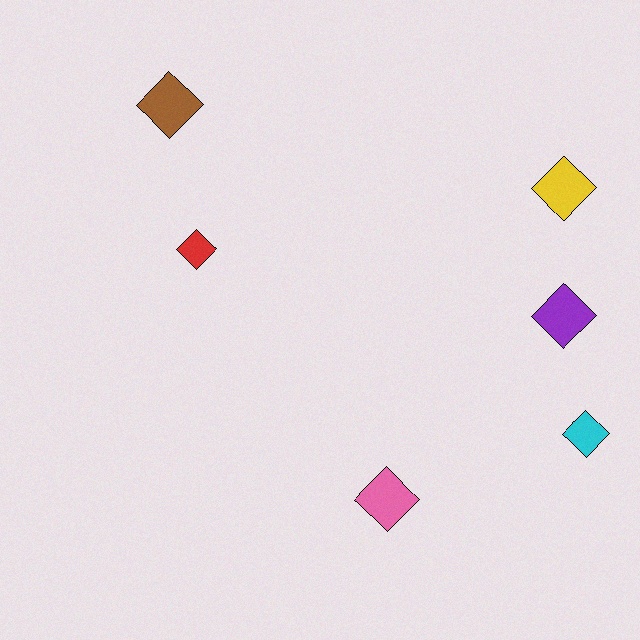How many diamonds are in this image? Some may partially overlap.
There are 6 diamonds.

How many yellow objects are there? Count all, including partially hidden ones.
There is 1 yellow object.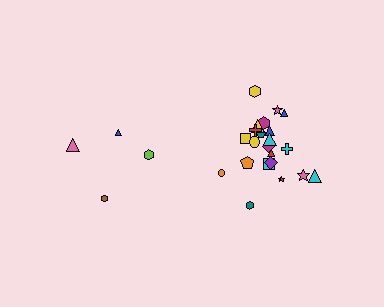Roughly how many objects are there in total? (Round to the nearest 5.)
Roughly 25 objects in total.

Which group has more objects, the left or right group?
The right group.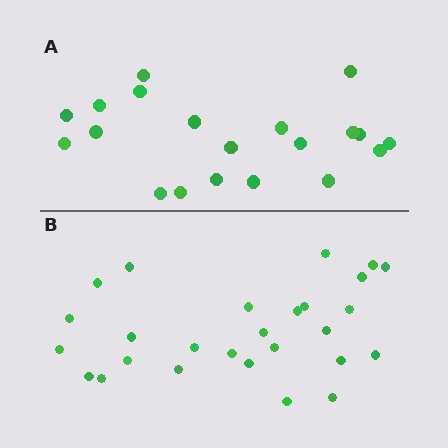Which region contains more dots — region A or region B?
Region B (the bottom region) has more dots.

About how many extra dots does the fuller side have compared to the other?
Region B has roughly 8 or so more dots than region A.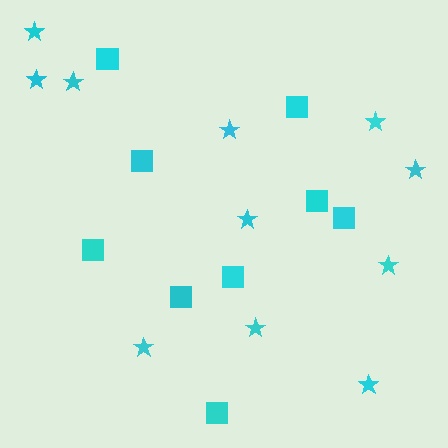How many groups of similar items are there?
There are 2 groups: one group of squares (9) and one group of stars (11).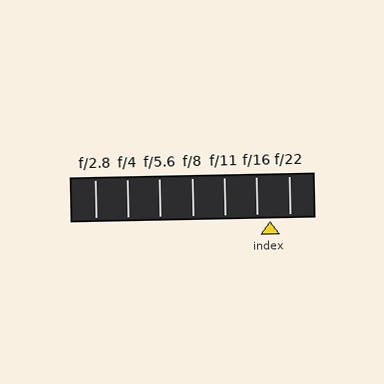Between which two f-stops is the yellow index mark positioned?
The index mark is between f/16 and f/22.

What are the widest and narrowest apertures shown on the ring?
The widest aperture shown is f/2.8 and the narrowest is f/22.